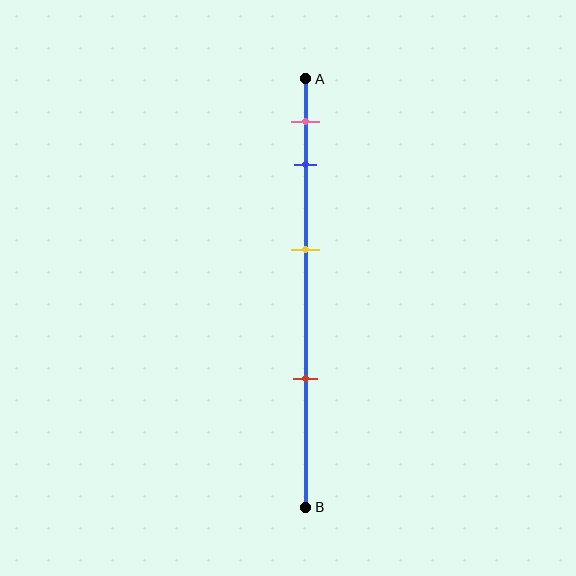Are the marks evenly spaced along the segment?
No, the marks are not evenly spaced.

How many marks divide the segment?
There are 4 marks dividing the segment.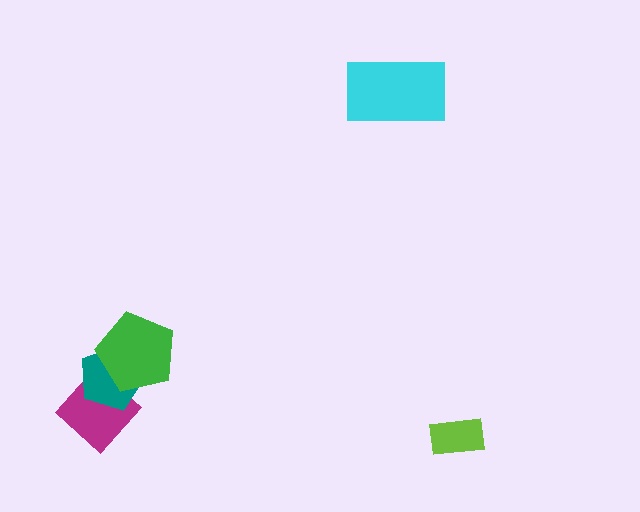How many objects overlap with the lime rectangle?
0 objects overlap with the lime rectangle.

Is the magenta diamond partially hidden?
Yes, it is partially covered by another shape.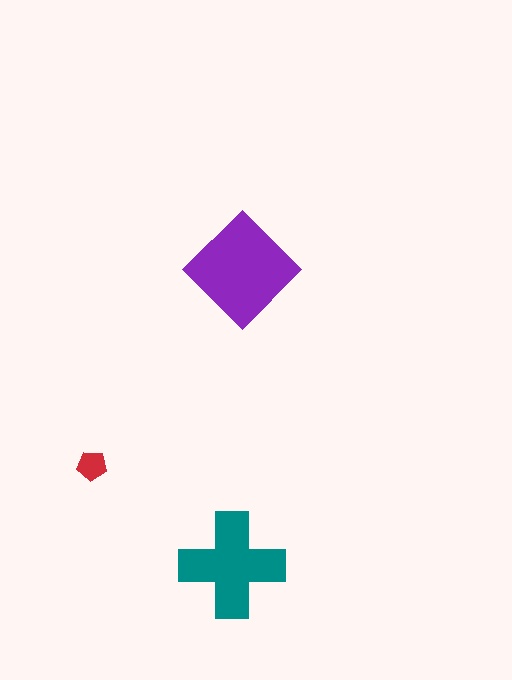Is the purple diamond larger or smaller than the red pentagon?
Larger.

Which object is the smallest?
The red pentagon.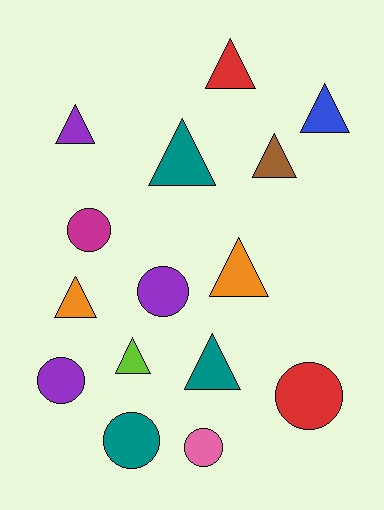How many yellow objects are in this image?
There are no yellow objects.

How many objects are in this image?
There are 15 objects.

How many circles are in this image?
There are 6 circles.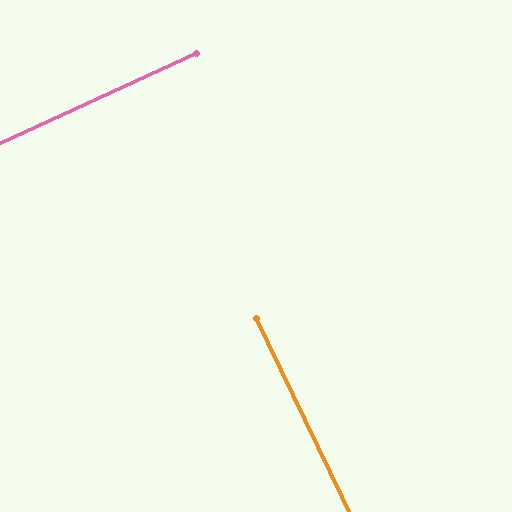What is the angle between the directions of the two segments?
Approximately 89 degrees.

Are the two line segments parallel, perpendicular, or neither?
Perpendicular — they meet at approximately 89°.